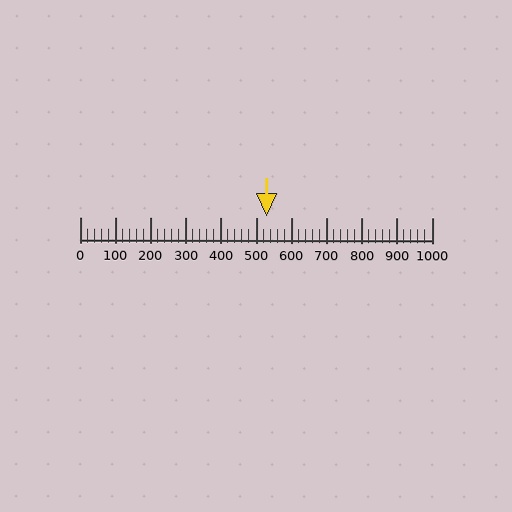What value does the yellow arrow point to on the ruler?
The yellow arrow points to approximately 530.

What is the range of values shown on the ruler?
The ruler shows values from 0 to 1000.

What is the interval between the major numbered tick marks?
The major tick marks are spaced 100 units apart.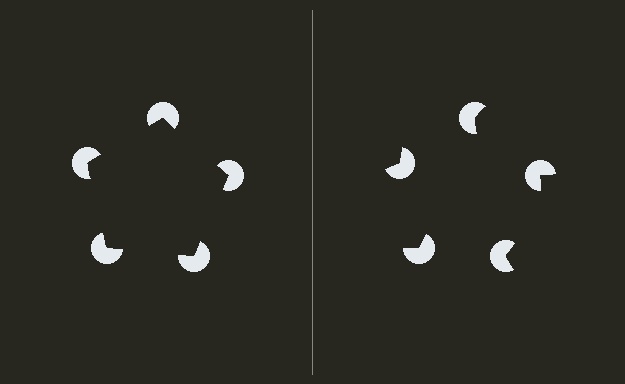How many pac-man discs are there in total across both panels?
10 — 5 on each side.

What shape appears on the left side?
An illusory pentagon.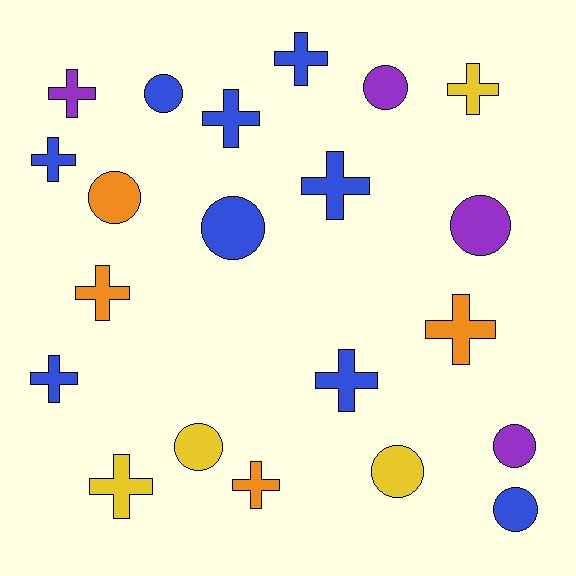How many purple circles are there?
There are 3 purple circles.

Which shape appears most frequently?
Cross, with 12 objects.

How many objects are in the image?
There are 21 objects.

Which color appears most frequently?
Blue, with 9 objects.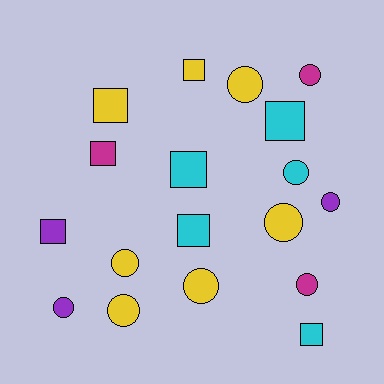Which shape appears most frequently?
Circle, with 10 objects.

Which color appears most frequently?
Yellow, with 7 objects.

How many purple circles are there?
There are 2 purple circles.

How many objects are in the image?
There are 18 objects.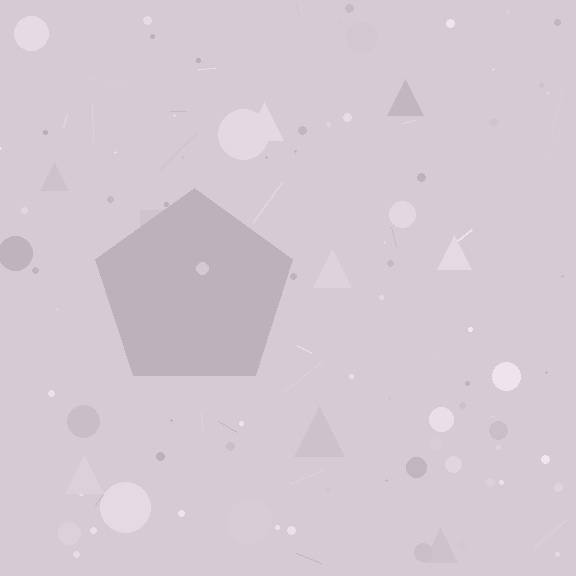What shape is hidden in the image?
A pentagon is hidden in the image.